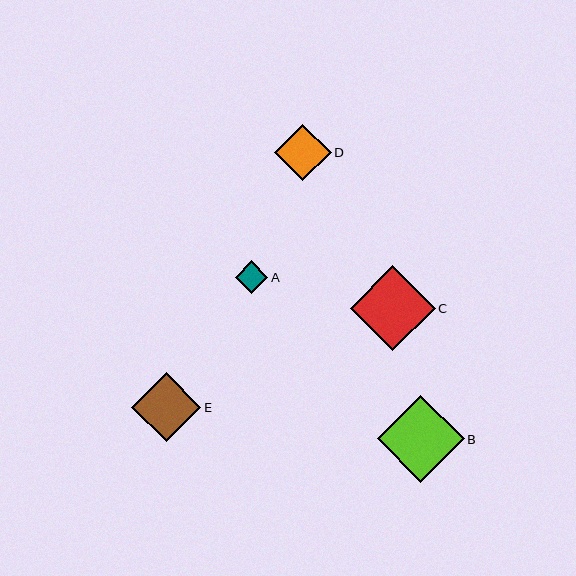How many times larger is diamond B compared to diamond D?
Diamond B is approximately 1.5 times the size of diamond D.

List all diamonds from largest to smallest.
From largest to smallest: B, C, E, D, A.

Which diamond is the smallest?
Diamond A is the smallest with a size of approximately 33 pixels.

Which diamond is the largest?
Diamond B is the largest with a size of approximately 87 pixels.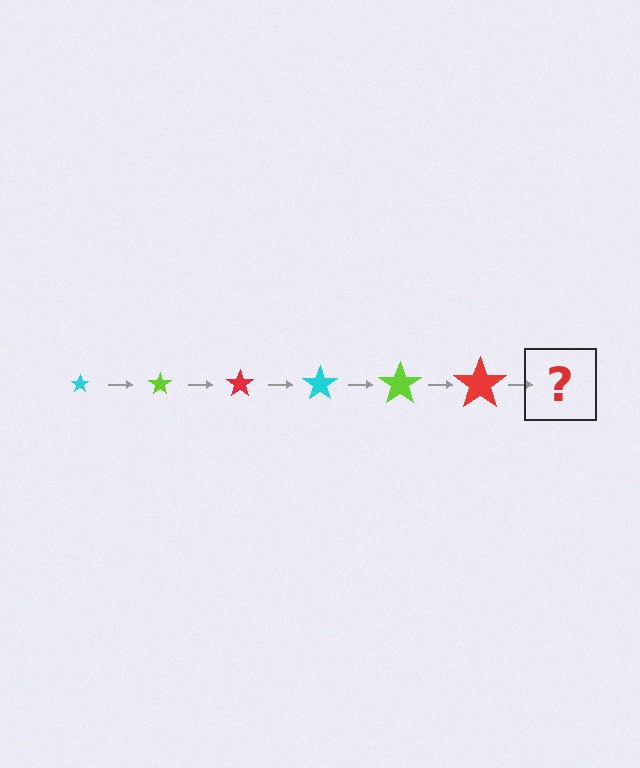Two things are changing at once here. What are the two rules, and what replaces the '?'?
The two rules are that the star grows larger each step and the color cycles through cyan, lime, and red. The '?' should be a cyan star, larger than the previous one.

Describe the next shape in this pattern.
It should be a cyan star, larger than the previous one.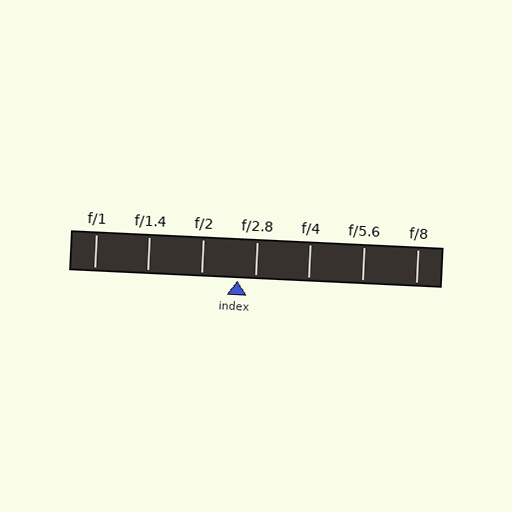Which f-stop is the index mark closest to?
The index mark is closest to f/2.8.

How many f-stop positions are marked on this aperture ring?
There are 7 f-stop positions marked.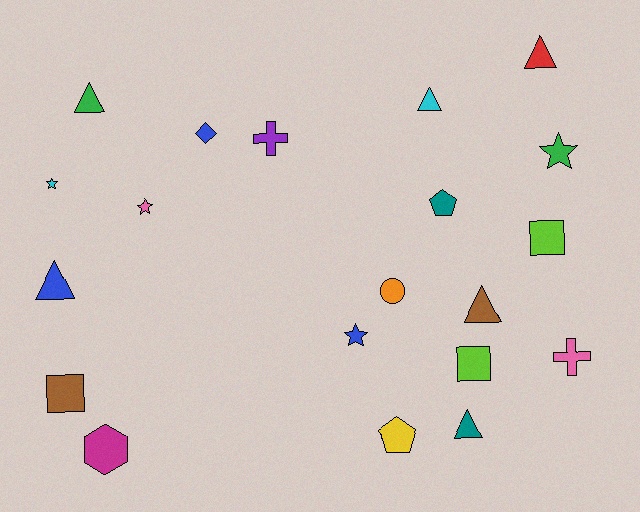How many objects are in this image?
There are 20 objects.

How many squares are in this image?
There are 3 squares.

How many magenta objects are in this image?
There is 1 magenta object.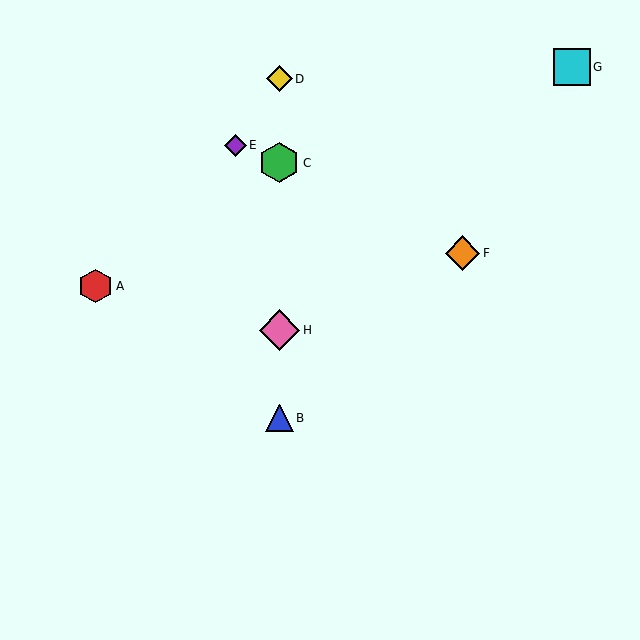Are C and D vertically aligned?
Yes, both are at x≈279.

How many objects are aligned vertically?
4 objects (B, C, D, H) are aligned vertically.